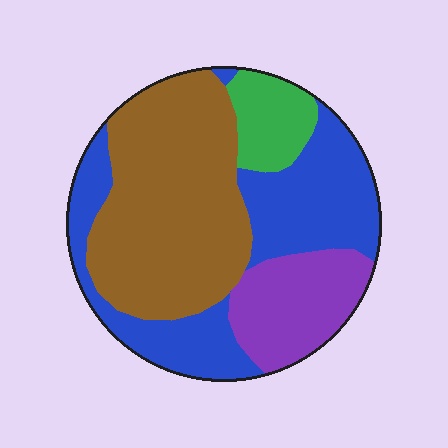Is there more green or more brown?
Brown.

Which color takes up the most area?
Brown, at roughly 40%.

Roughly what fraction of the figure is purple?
Purple covers around 15% of the figure.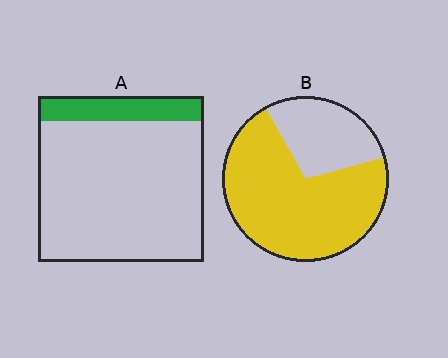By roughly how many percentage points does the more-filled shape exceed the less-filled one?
By roughly 55 percentage points (B over A).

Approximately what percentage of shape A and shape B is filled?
A is approximately 15% and B is approximately 70%.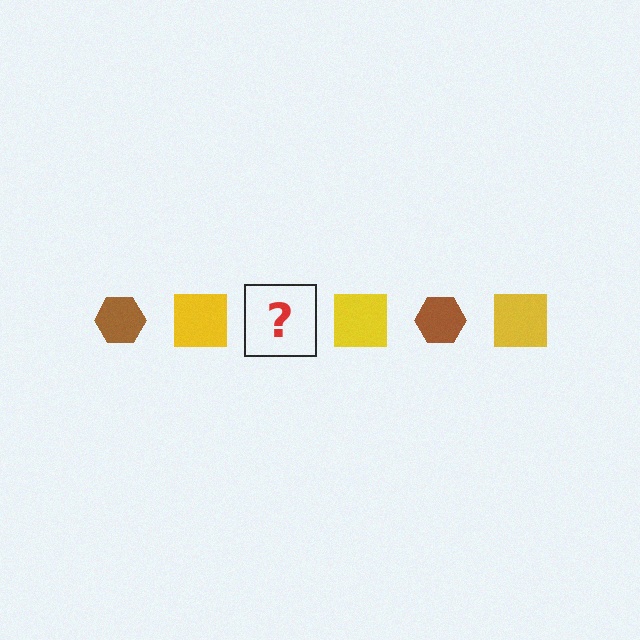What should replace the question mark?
The question mark should be replaced with a brown hexagon.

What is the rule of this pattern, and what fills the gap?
The rule is that the pattern alternates between brown hexagon and yellow square. The gap should be filled with a brown hexagon.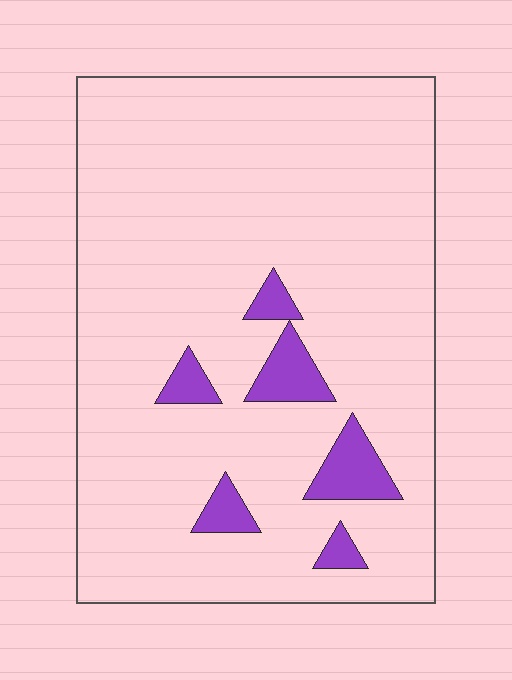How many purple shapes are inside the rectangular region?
6.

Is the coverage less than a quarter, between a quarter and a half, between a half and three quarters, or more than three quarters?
Less than a quarter.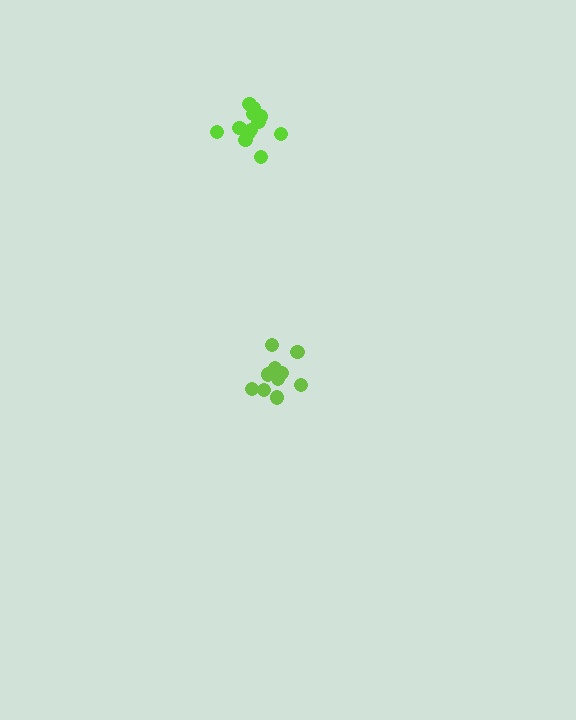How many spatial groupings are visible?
There are 2 spatial groupings.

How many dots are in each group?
Group 1: 12 dots, Group 2: 10 dots (22 total).